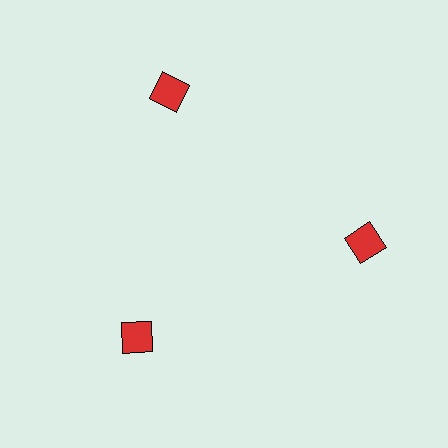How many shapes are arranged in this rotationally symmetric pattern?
There are 3 shapes, arranged in 3 groups of 1.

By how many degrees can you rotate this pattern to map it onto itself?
The pattern maps onto itself every 120 degrees of rotation.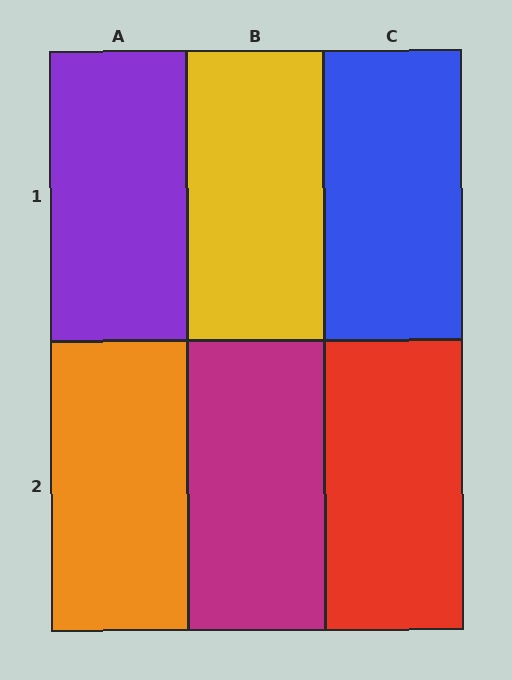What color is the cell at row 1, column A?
Purple.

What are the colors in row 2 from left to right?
Orange, magenta, red.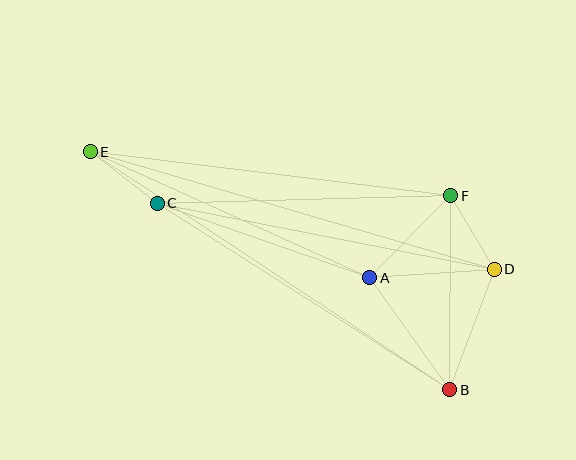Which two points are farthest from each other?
Points B and E are farthest from each other.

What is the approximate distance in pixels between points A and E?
The distance between A and E is approximately 307 pixels.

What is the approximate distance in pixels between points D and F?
The distance between D and F is approximately 85 pixels.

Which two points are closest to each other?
Points C and E are closest to each other.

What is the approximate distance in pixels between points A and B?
The distance between A and B is approximately 138 pixels.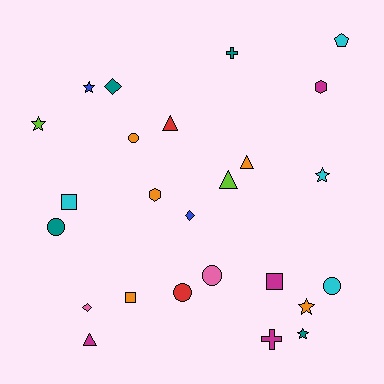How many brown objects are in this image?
There are no brown objects.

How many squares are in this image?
There are 3 squares.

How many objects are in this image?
There are 25 objects.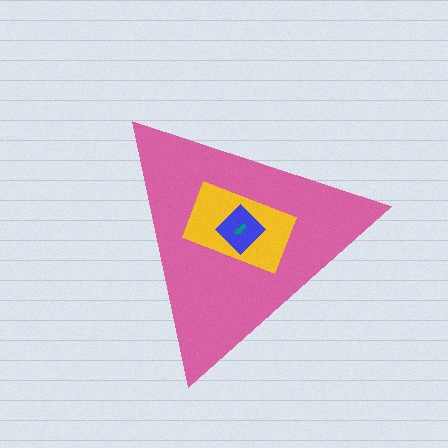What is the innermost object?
The teal arrow.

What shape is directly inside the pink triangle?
The yellow rectangle.